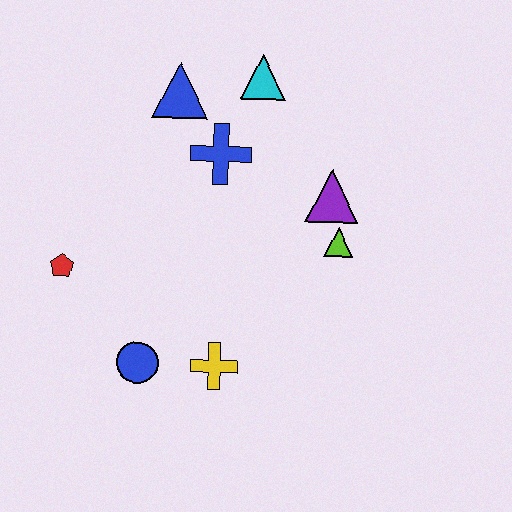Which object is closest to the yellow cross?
The blue circle is closest to the yellow cross.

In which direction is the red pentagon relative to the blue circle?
The red pentagon is above the blue circle.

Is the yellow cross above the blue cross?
No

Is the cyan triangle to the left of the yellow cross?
No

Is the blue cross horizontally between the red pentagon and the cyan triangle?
Yes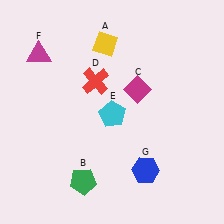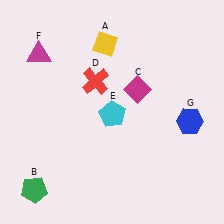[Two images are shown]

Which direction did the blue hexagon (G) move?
The blue hexagon (G) moved up.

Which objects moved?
The objects that moved are: the green pentagon (B), the blue hexagon (G).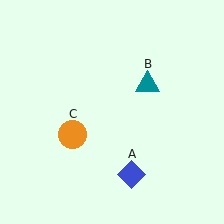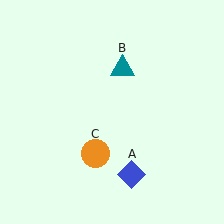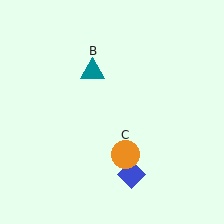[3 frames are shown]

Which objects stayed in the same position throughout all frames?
Blue diamond (object A) remained stationary.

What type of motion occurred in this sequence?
The teal triangle (object B), orange circle (object C) rotated counterclockwise around the center of the scene.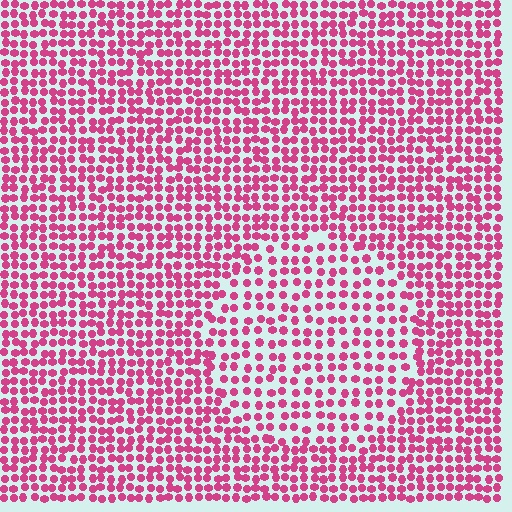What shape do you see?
I see a circle.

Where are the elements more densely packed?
The elements are more densely packed outside the circle boundary.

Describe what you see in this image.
The image contains small magenta elements arranged at two different densities. A circle-shaped region is visible where the elements are less densely packed than the surrounding area.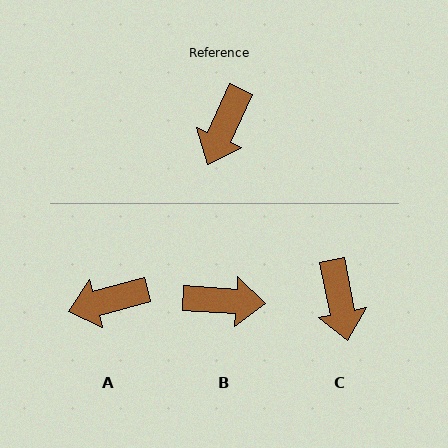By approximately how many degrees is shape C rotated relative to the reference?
Approximately 35 degrees counter-clockwise.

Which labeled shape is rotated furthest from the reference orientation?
B, about 110 degrees away.